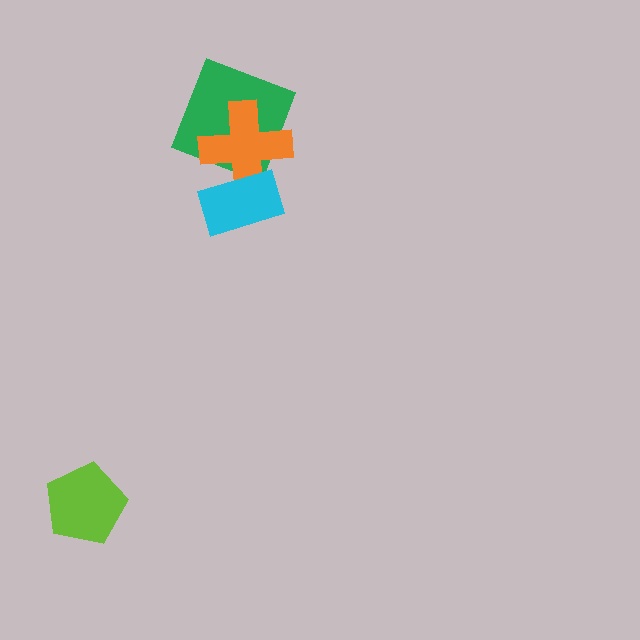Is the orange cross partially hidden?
Yes, it is partially covered by another shape.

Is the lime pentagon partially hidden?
No, no other shape covers it.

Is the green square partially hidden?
Yes, it is partially covered by another shape.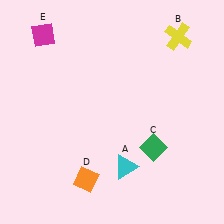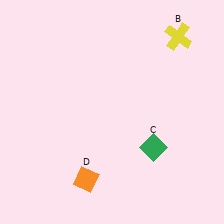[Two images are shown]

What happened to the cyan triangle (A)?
The cyan triangle (A) was removed in Image 2. It was in the bottom-right area of Image 1.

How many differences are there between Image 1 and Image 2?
There are 2 differences between the two images.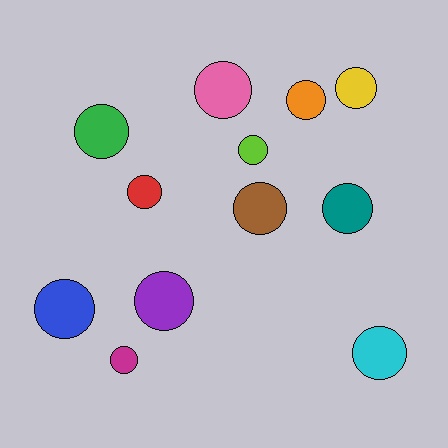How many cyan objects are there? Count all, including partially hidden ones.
There is 1 cyan object.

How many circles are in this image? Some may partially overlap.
There are 12 circles.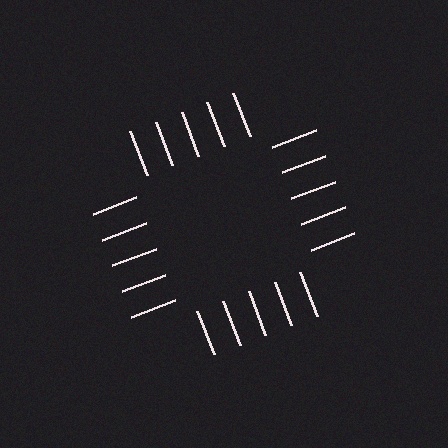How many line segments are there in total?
20 — 5 along each of the 4 edges.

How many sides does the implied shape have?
4 sides — the line-ends trace a square.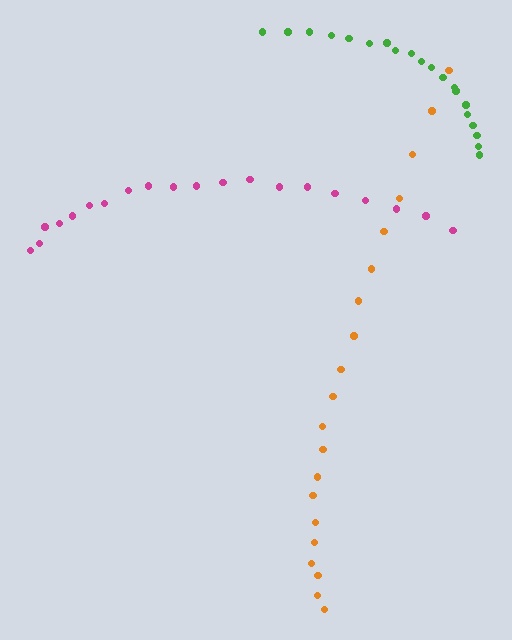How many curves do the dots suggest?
There are 3 distinct paths.